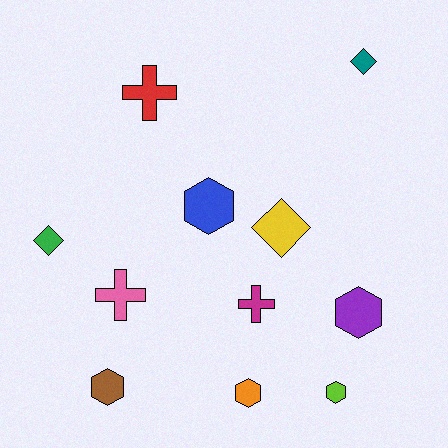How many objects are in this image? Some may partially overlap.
There are 11 objects.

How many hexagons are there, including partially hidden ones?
There are 5 hexagons.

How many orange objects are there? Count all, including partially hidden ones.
There is 1 orange object.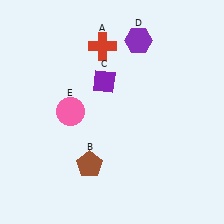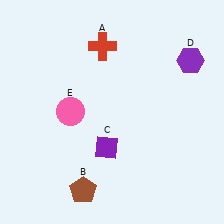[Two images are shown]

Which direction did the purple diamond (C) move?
The purple diamond (C) moved down.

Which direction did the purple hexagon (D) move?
The purple hexagon (D) moved right.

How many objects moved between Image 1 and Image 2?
3 objects moved between the two images.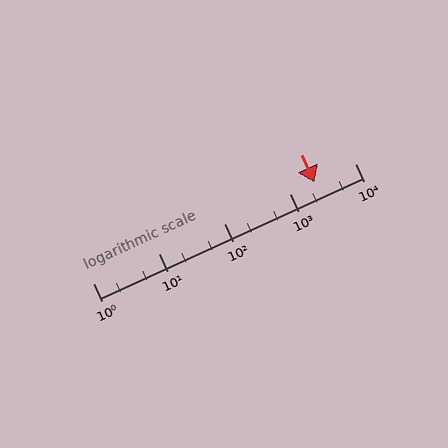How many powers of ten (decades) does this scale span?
The scale spans 4 decades, from 1 to 10000.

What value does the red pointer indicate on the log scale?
The pointer indicates approximately 2400.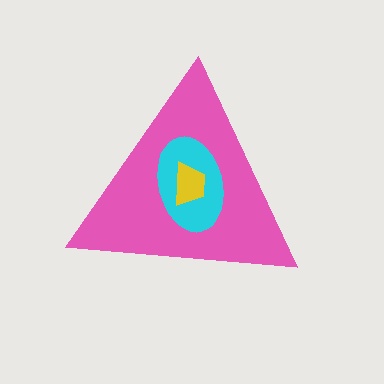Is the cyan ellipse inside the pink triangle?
Yes.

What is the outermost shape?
The pink triangle.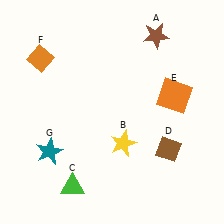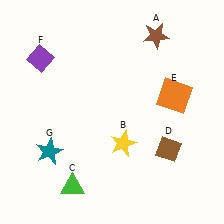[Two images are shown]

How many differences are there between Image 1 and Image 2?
There is 1 difference between the two images.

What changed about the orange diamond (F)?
In Image 1, F is orange. In Image 2, it changed to purple.